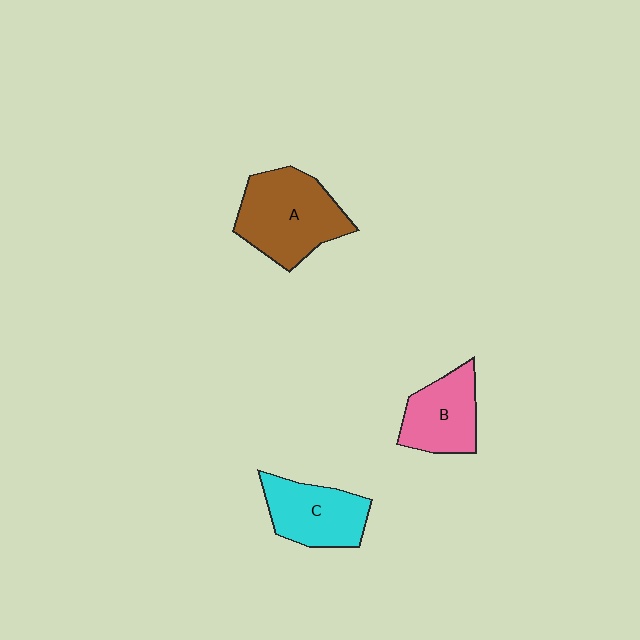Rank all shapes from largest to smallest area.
From largest to smallest: A (brown), C (cyan), B (pink).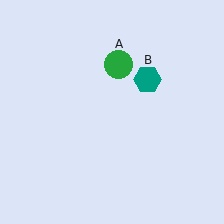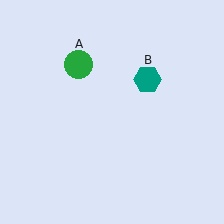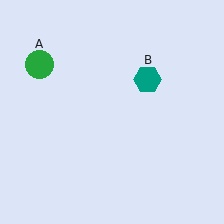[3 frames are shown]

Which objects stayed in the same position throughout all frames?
Teal hexagon (object B) remained stationary.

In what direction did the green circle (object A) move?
The green circle (object A) moved left.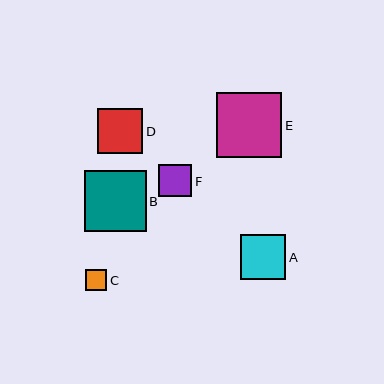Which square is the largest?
Square E is the largest with a size of approximately 65 pixels.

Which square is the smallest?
Square C is the smallest with a size of approximately 21 pixels.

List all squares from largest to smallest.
From largest to smallest: E, B, D, A, F, C.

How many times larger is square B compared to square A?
Square B is approximately 1.4 times the size of square A.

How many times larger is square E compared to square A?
Square E is approximately 1.4 times the size of square A.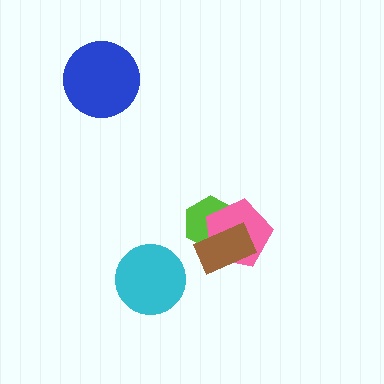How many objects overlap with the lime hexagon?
2 objects overlap with the lime hexagon.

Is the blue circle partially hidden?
No, no other shape covers it.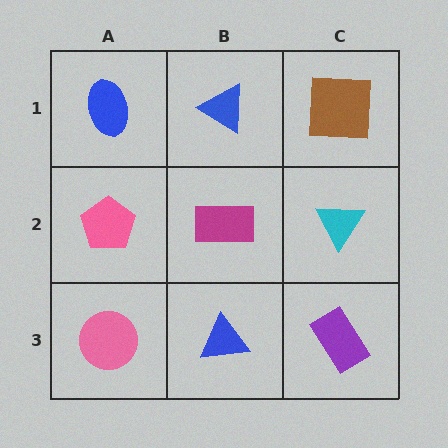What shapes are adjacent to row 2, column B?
A blue triangle (row 1, column B), a blue triangle (row 3, column B), a pink pentagon (row 2, column A), a cyan triangle (row 2, column C).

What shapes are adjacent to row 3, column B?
A magenta rectangle (row 2, column B), a pink circle (row 3, column A), a purple rectangle (row 3, column C).